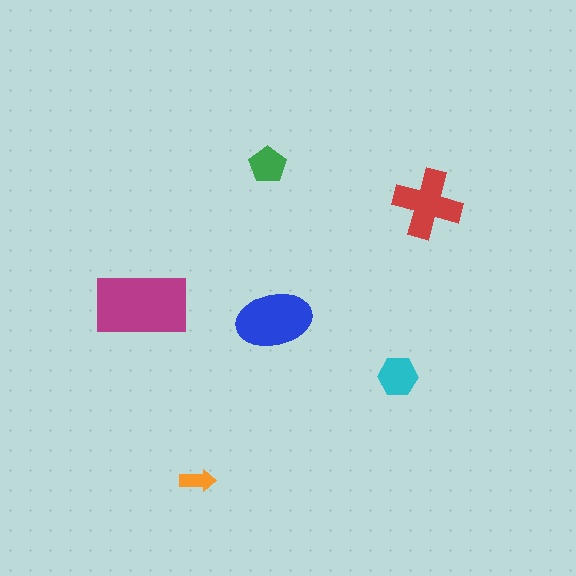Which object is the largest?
The magenta rectangle.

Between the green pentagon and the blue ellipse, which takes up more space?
The blue ellipse.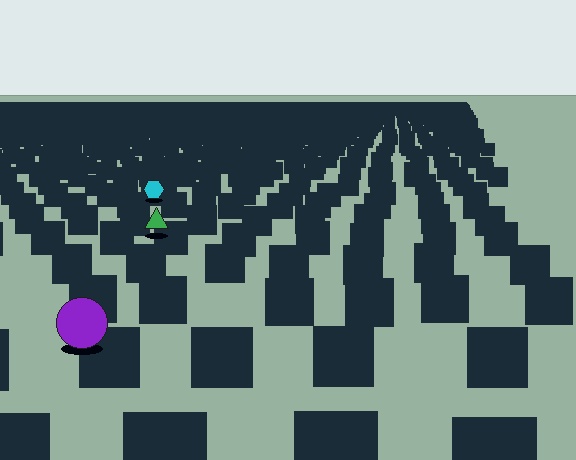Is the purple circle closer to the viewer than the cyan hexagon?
Yes. The purple circle is closer — you can tell from the texture gradient: the ground texture is coarser near it.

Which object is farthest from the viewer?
The cyan hexagon is farthest from the viewer. It appears smaller and the ground texture around it is denser.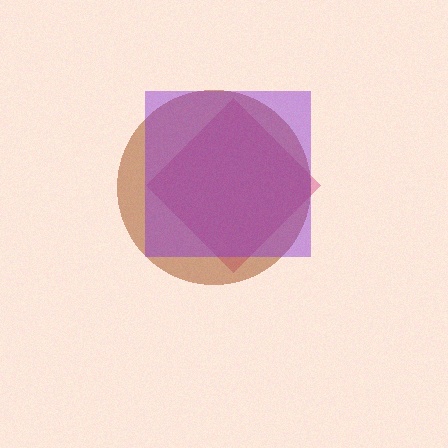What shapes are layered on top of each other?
The layered shapes are: a pink diamond, a brown circle, a purple square.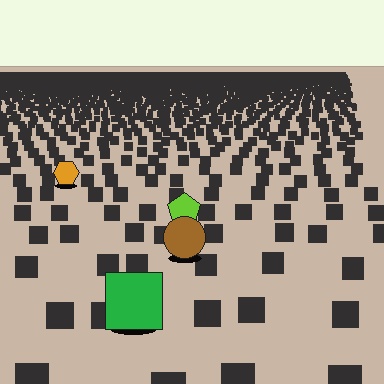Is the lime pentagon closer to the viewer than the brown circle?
No. The brown circle is closer — you can tell from the texture gradient: the ground texture is coarser near it.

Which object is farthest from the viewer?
The orange hexagon is farthest from the viewer. It appears smaller and the ground texture around it is denser.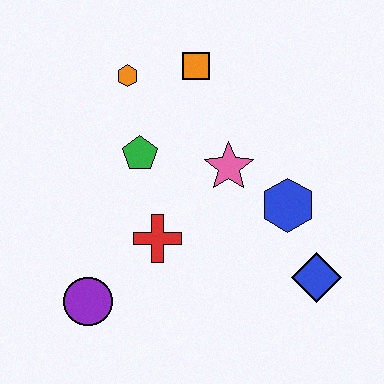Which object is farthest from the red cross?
The orange square is farthest from the red cross.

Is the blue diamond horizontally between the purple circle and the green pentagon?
No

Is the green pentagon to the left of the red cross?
Yes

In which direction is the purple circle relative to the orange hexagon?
The purple circle is below the orange hexagon.